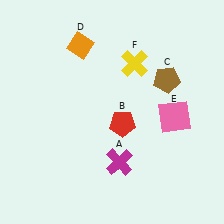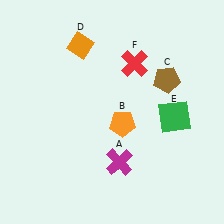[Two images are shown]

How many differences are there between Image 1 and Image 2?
There are 3 differences between the two images.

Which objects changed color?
B changed from red to orange. E changed from pink to green. F changed from yellow to red.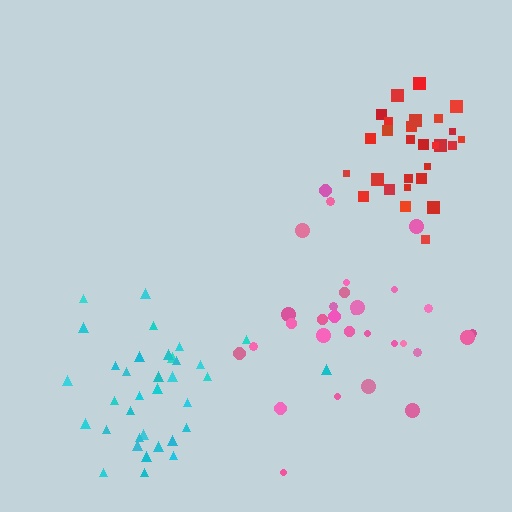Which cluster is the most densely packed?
Red.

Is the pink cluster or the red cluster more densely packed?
Red.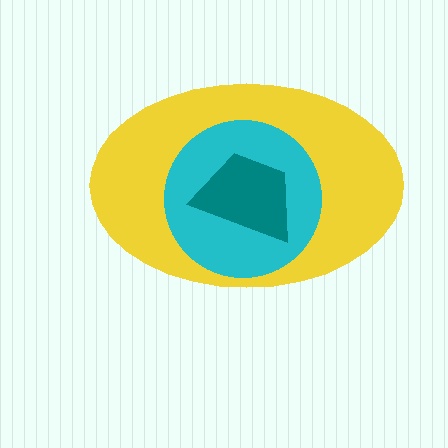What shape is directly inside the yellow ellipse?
The cyan circle.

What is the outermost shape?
The yellow ellipse.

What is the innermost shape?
The teal trapezoid.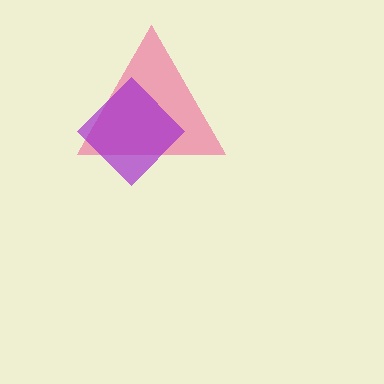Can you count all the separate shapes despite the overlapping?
Yes, there are 2 separate shapes.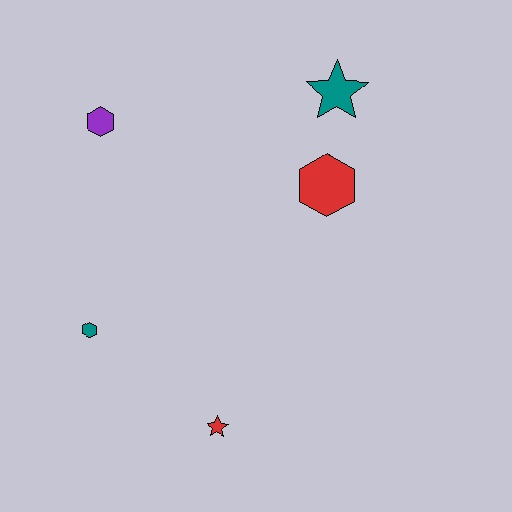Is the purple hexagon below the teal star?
Yes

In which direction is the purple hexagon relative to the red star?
The purple hexagon is above the red star.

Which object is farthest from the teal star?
The red star is farthest from the teal star.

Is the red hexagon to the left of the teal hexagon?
No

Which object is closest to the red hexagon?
The teal star is closest to the red hexagon.